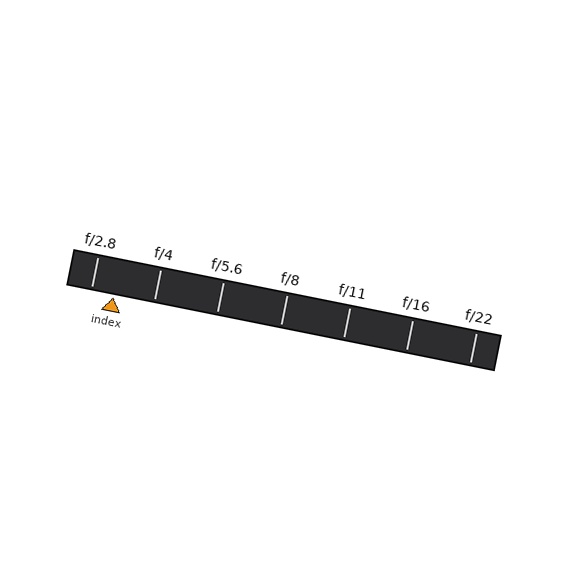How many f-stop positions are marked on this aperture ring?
There are 7 f-stop positions marked.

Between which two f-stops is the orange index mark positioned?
The index mark is between f/2.8 and f/4.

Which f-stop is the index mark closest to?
The index mark is closest to f/2.8.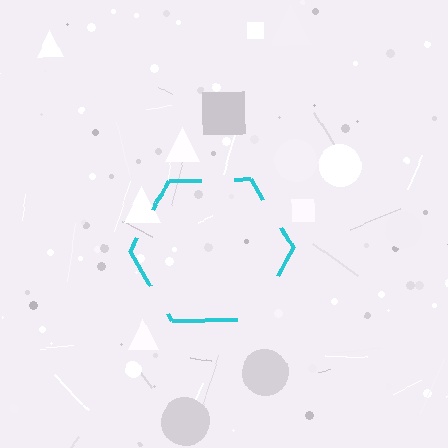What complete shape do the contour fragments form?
The contour fragments form a hexagon.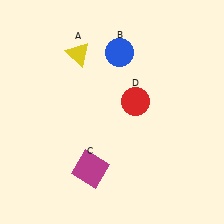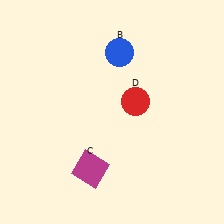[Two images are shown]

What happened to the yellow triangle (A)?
The yellow triangle (A) was removed in Image 2. It was in the top-left area of Image 1.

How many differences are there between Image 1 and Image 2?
There is 1 difference between the two images.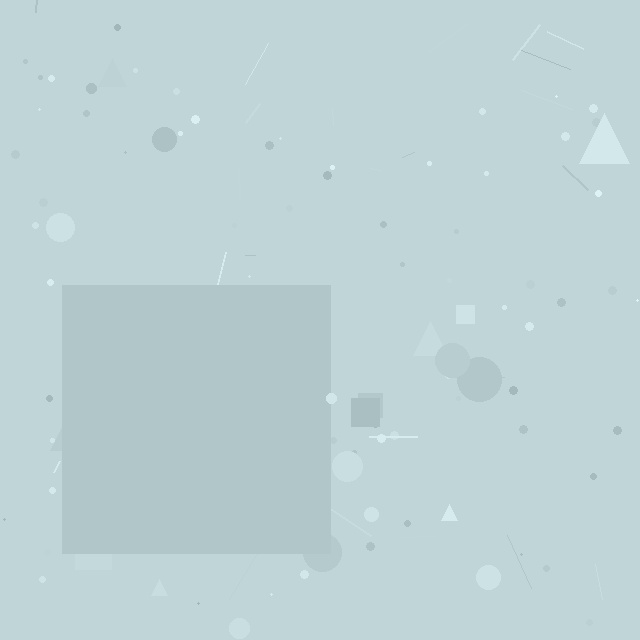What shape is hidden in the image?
A square is hidden in the image.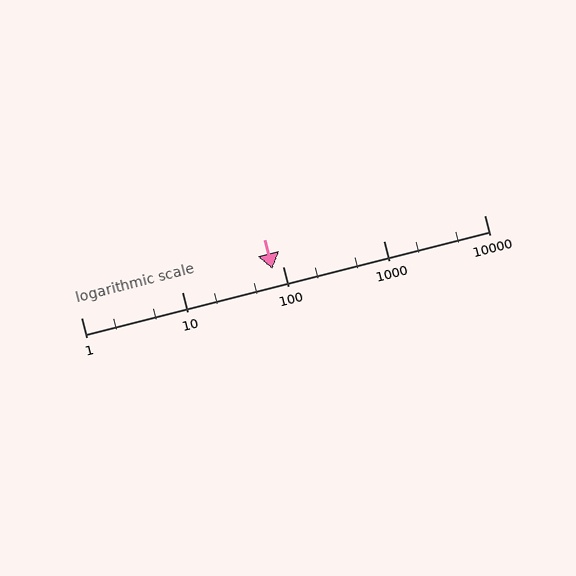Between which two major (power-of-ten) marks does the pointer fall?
The pointer is between 10 and 100.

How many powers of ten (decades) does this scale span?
The scale spans 4 decades, from 1 to 10000.